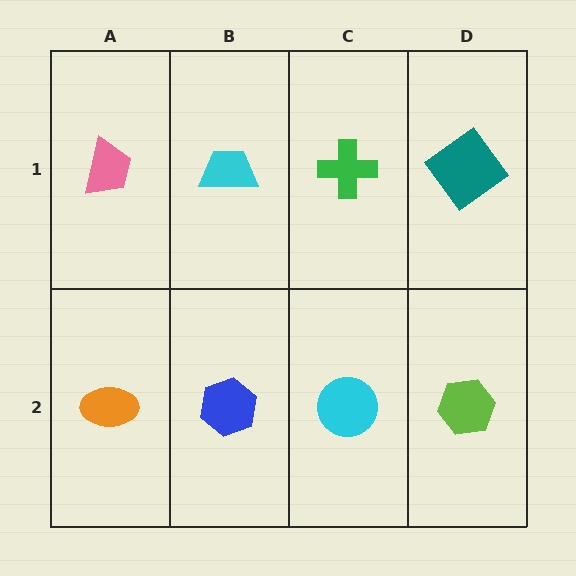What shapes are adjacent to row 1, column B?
A blue hexagon (row 2, column B), a pink trapezoid (row 1, column A), a green cross (row 1, column C).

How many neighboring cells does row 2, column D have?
2.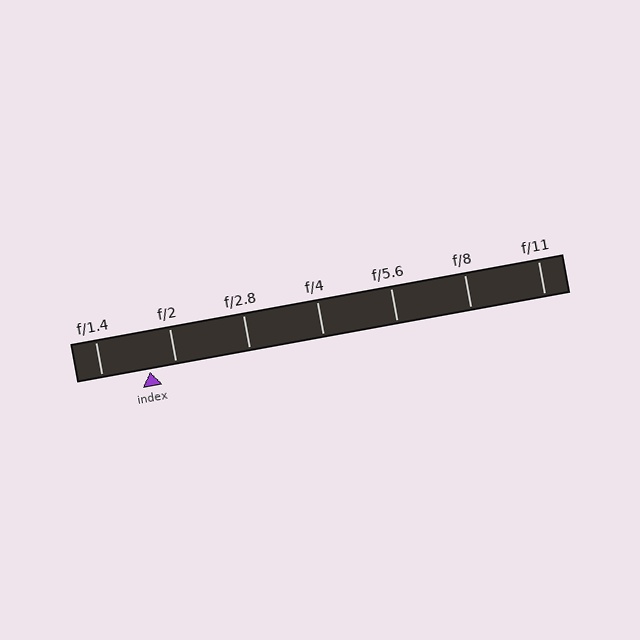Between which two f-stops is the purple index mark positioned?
The index mark is between f/1.4 and f/2.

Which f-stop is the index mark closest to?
The index mark is closest to f/2.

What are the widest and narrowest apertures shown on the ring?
The widest aperture shown is f/1.4 and the narrowest is f/11.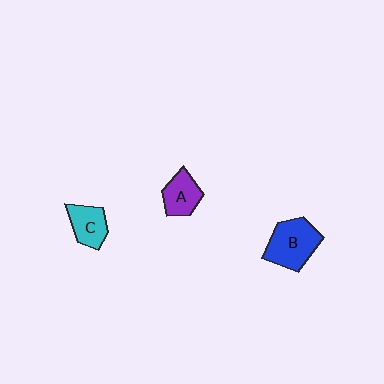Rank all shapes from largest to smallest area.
From largest to smallest: B (blue), C (cyan), A (purple).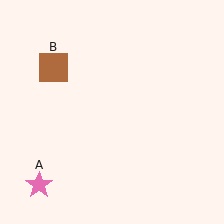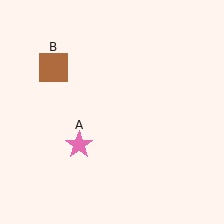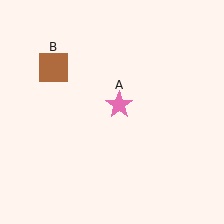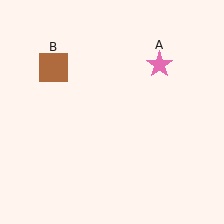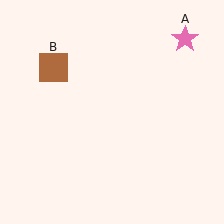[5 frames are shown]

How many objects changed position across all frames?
1 object changed position: pink star (object A).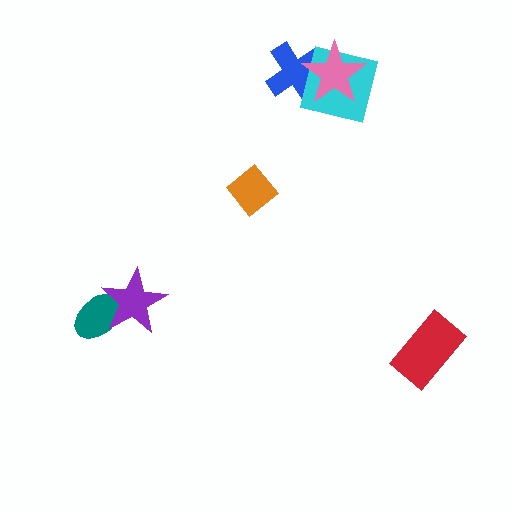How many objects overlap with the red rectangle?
0 objects overlap with the red rectangle.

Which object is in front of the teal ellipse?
The purple star is in front of the teal ellipse.